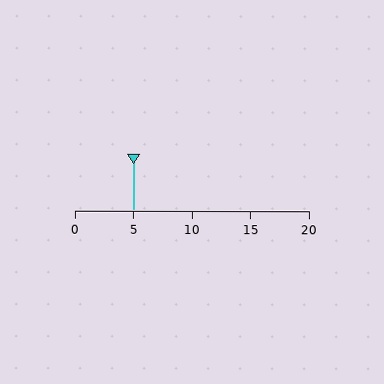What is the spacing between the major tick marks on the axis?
The major ticks are spaced 5 apart.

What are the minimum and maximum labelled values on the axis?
The axis runs from 0 to 20.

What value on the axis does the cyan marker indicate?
The marker indicates approximately 5.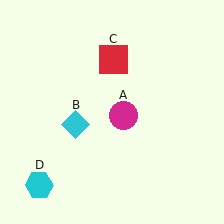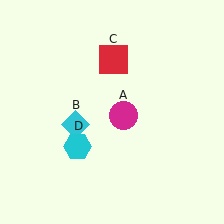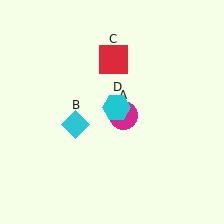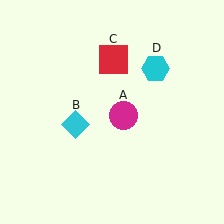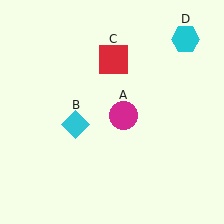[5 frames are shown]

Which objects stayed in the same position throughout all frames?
Magenta circle (object A) and cyan diamond (object B) and red square (object C) remained stationary.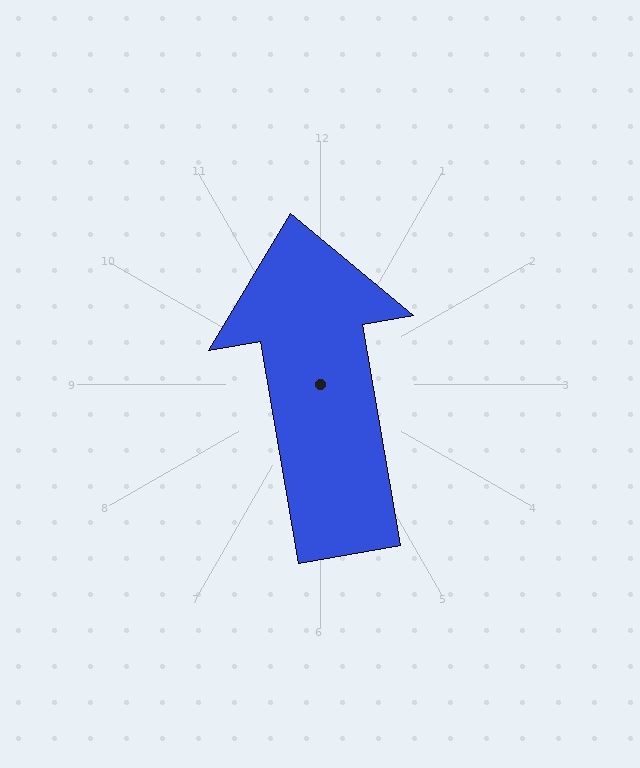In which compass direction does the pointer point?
North.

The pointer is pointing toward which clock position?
Roughly 12 o'clock.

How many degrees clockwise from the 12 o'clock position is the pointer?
Approximately 350 degrees.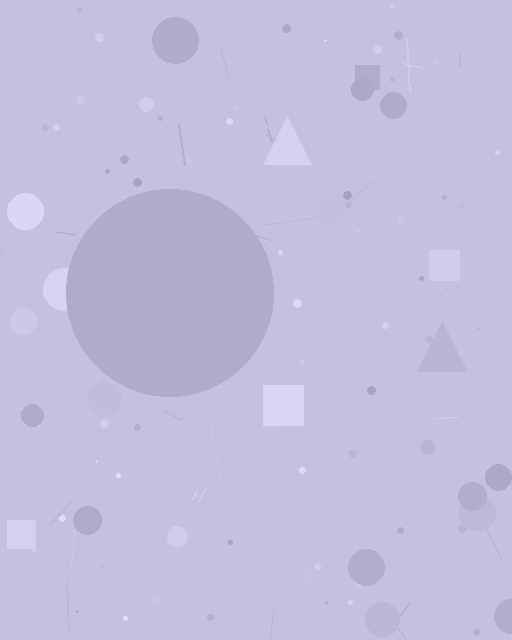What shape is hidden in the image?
A circle is hidden in the image.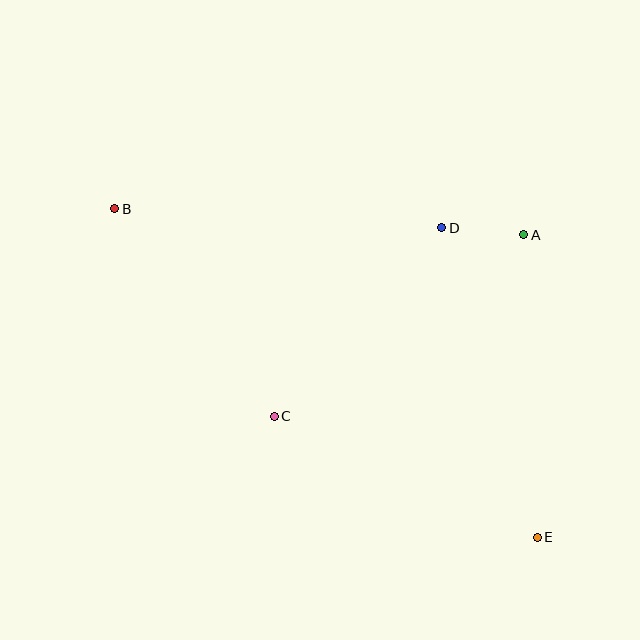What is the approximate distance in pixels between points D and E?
The distance between D and E is approximately 324 pixels.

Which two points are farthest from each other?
Points B and E are farthest from each other.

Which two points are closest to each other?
Points A and D are closest to each other.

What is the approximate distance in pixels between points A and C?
The distance between A and C is approximately 309 pixels.